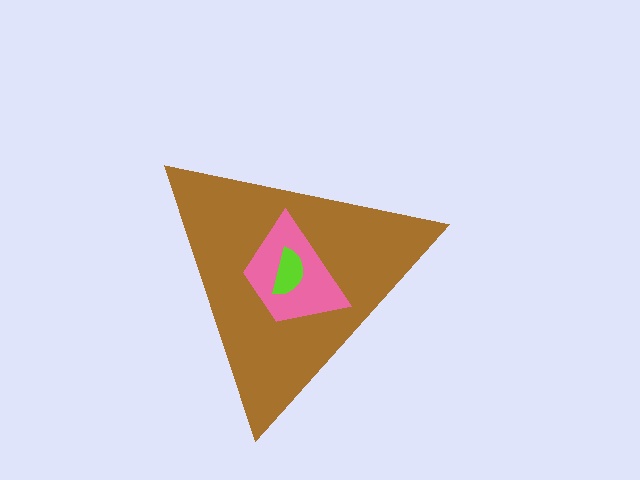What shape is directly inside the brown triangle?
The pink trapezoid.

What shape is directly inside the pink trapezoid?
The lime semicircle.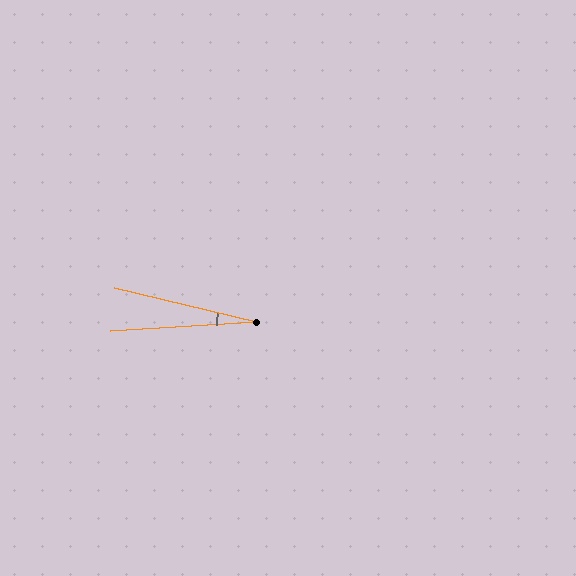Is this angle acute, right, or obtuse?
It is acute.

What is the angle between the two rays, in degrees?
Approximately 17 degrees.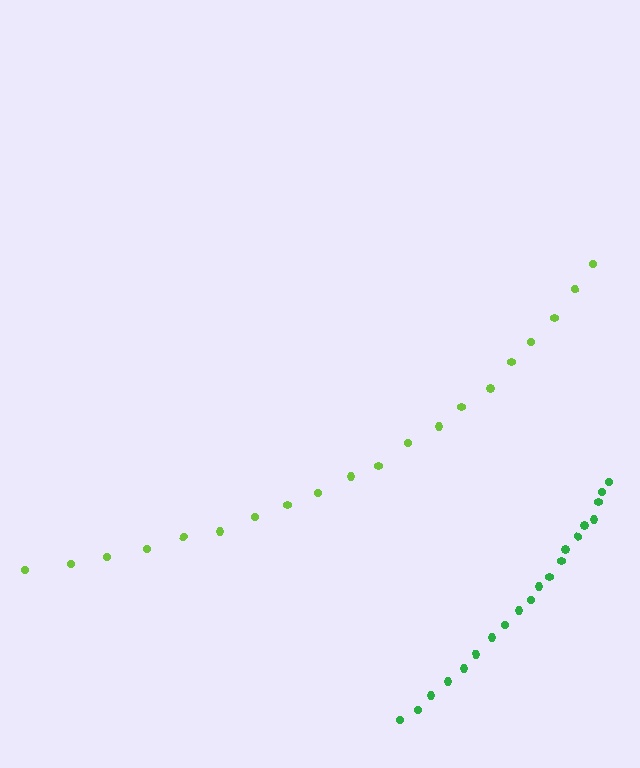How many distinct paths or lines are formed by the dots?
There are 2 distinct paths.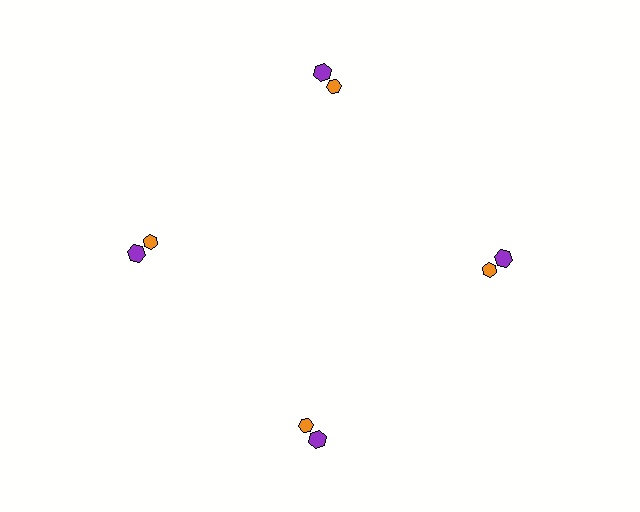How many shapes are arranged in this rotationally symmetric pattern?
There are 8 shapes, arranged in 4 groups of 2.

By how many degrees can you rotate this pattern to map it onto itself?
The pattern maps onto itself every 90 degrees of rotation.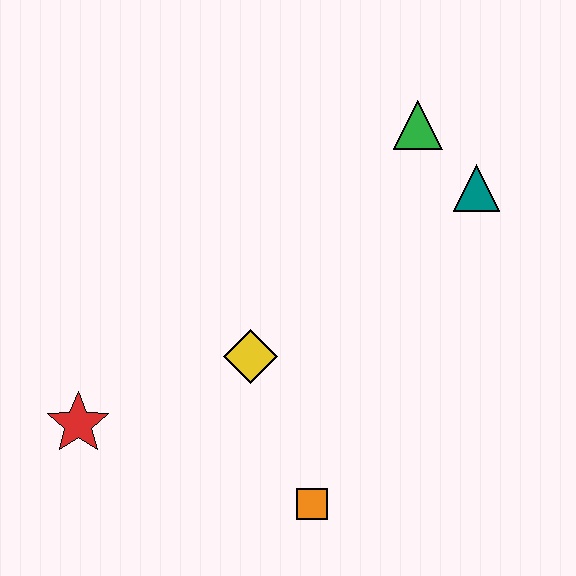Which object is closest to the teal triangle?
The green triangle is closest to the teal triangle.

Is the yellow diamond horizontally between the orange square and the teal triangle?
No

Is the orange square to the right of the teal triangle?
No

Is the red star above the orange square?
Yes